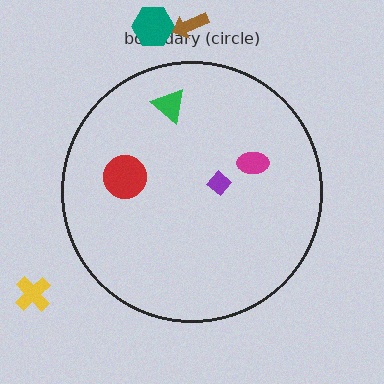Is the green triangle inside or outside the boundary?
Inside.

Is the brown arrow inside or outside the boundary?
Outside.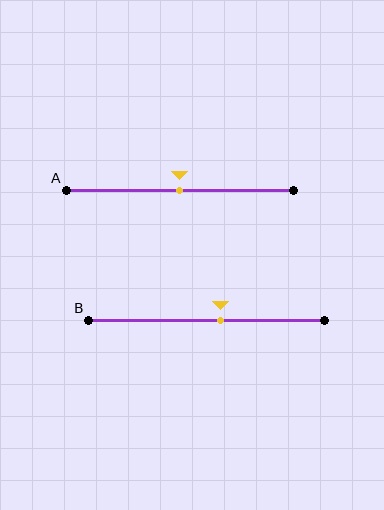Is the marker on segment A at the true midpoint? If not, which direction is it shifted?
Yes, the marker on segment A is at the true midpoint.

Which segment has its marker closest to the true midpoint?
Segment A has its marker closest to the true midpoint.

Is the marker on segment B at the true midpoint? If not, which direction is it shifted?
No, the marker on segment B is shifted to the right by about 6% of the segment length.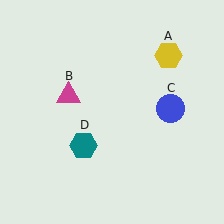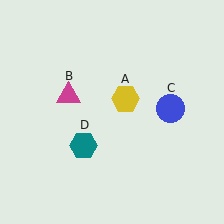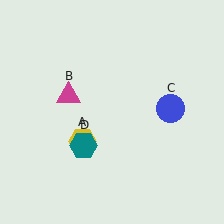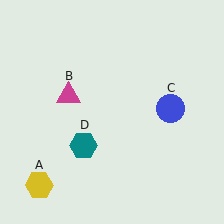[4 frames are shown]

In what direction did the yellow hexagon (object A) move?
The yellow hexagon (object A) moved down and to the left.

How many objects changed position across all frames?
1 object changed position: yellow hexagon (object A).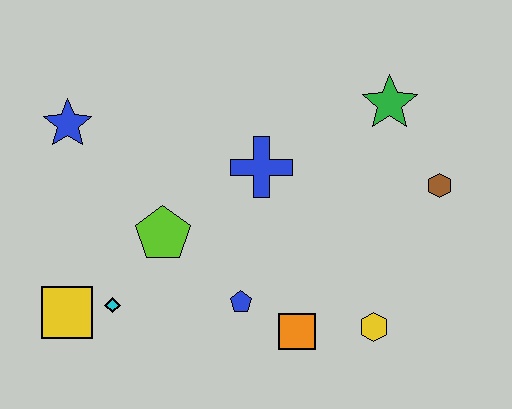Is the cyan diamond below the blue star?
Yes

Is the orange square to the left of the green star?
Yes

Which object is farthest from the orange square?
The blue star is farthest from the orange square.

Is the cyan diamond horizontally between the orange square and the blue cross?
No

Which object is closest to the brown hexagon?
The green star is closest to the brown hexagon.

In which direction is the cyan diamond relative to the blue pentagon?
The cyan diamond is to the left of the blue pentagon.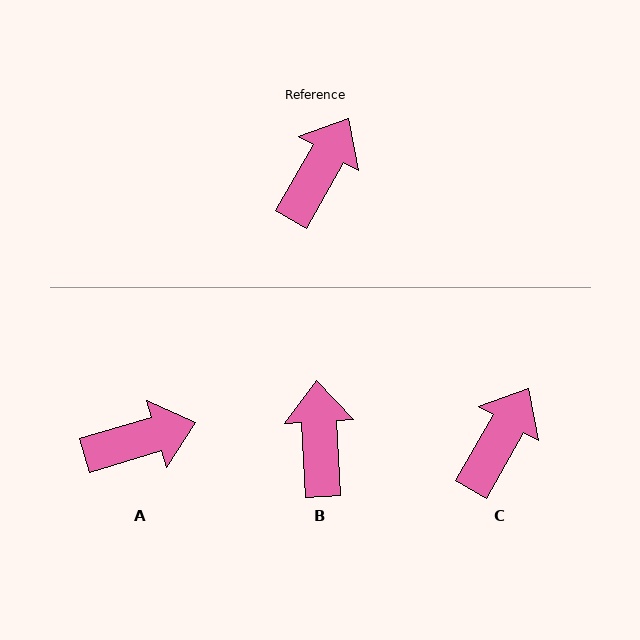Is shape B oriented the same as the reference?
No, it is off by about 33 degrees.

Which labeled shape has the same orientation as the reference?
C.